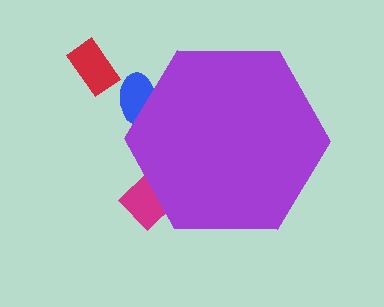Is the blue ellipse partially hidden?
Yes, the blue ellipse is partially hidden behind the purple hexagon.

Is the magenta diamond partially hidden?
Yes, the magenta diamond is partially hidden behind the purple hexagon.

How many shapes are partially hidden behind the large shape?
2 shapes are partially hidden.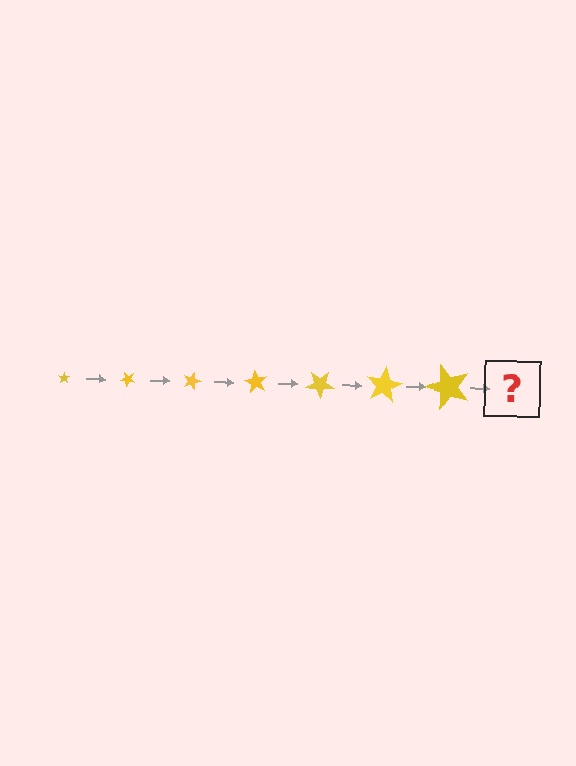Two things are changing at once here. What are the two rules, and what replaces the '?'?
The two rules are that the star grows larger each step and it rotates 45 degrees each step. The '?' should be a star, larger than the previous one and rotated 315 degrees from the start.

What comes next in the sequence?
The next element should be a star, larger than the previous one and rotated 315 degrees from the start.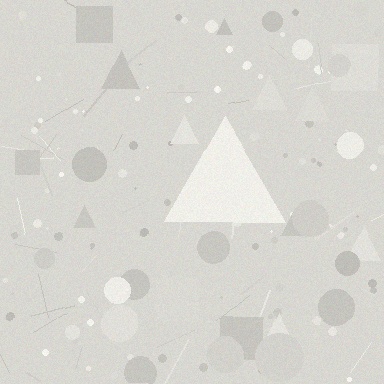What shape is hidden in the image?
A triangle is hidden in the image.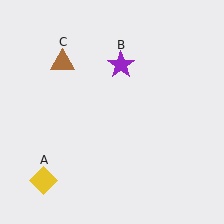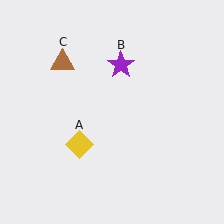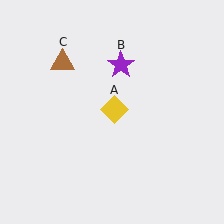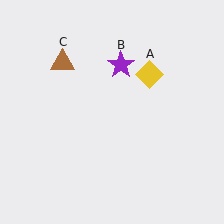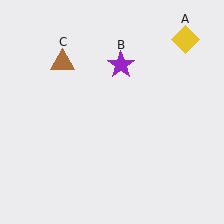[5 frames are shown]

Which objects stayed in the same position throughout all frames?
Purple star (object B) and brown triangle (object C) remained stationary.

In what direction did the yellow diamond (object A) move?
The yellow diamond (object A) moved up and to the right.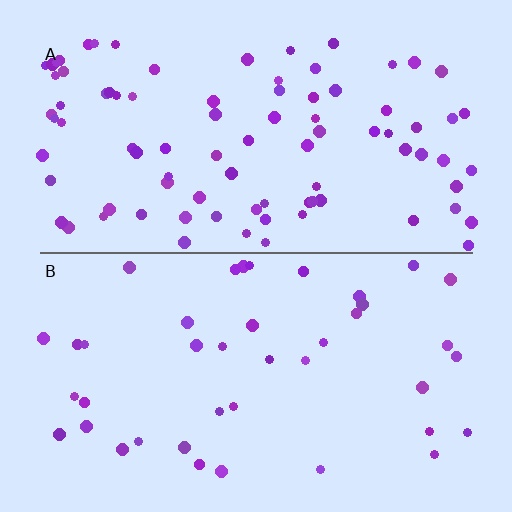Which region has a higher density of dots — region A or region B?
A (the top).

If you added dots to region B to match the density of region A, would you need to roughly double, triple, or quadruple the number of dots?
Approximately double.